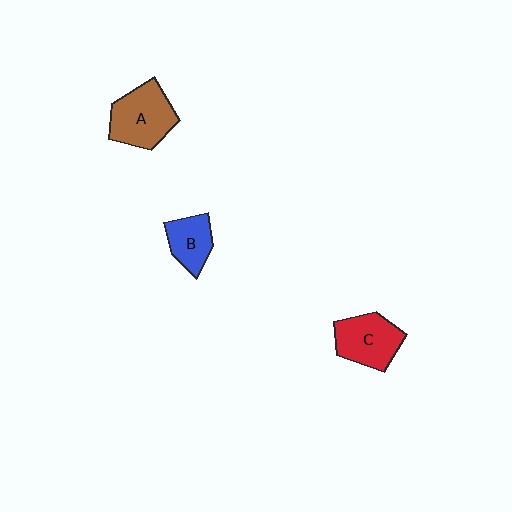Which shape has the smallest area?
Shape B (blue).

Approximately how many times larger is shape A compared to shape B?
Approximately 1.6 times.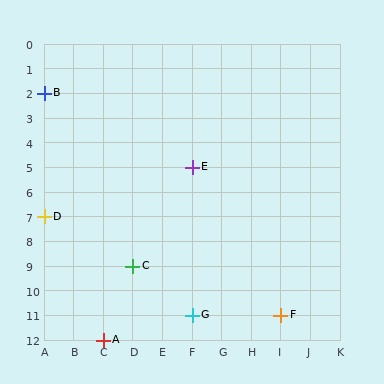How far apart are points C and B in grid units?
Points C and B are 3 columns and 7 rows apart (about 7.6 grid units diagonally).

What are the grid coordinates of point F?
Point F is at grid coordinates (I, 11).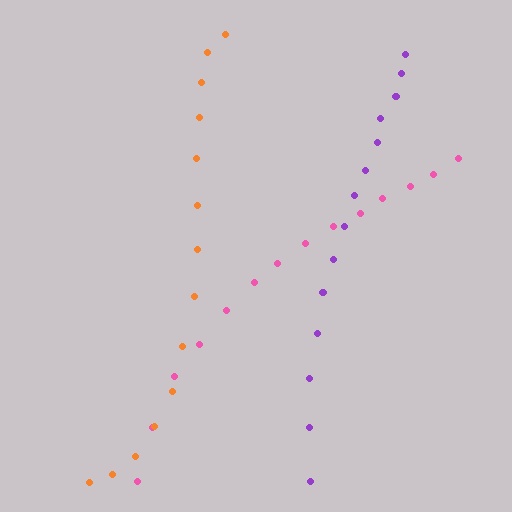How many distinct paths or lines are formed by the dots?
There are 3 distinct paths.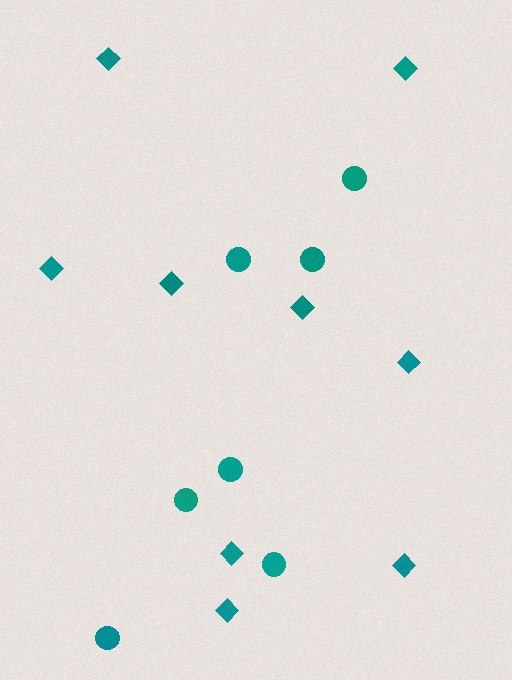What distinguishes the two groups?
There are 2 groups: one group of circles (7) and one group of diamonds (9).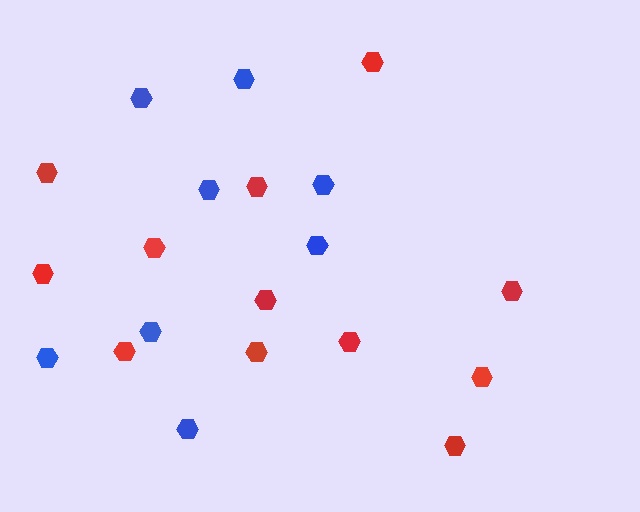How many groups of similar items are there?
There are 2 groups: one group of blue hexagons (8) and one group of red hexagons (12).